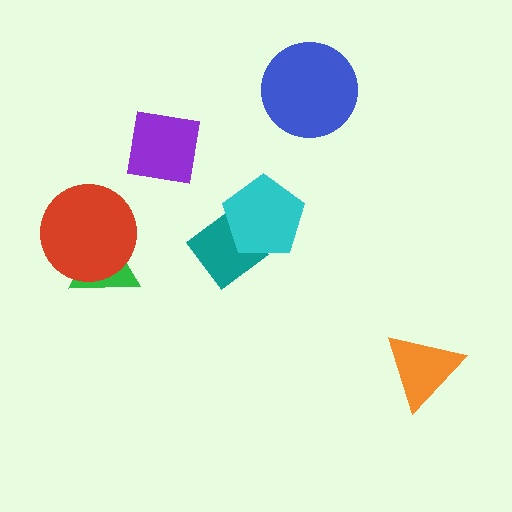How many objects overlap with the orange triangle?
0 objects overlap with the orange triangle.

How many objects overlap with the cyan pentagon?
1 object overlaps with the cyan pentagon.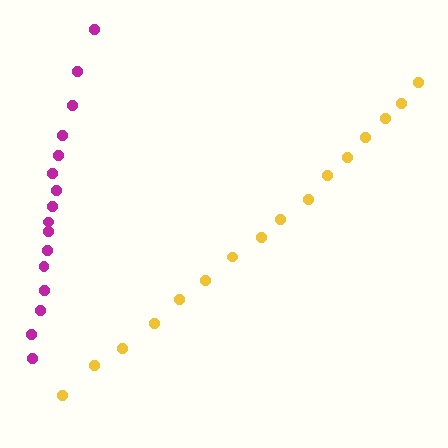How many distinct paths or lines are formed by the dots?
There are 2 distinct paths.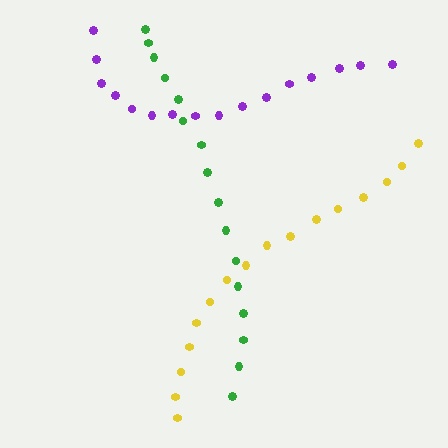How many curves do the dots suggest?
There are 3 distinct paths.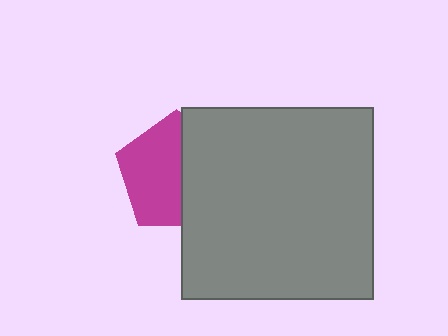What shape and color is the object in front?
The object in front is a gray square.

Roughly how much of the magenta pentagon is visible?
About half of it is visible (roughly 56%).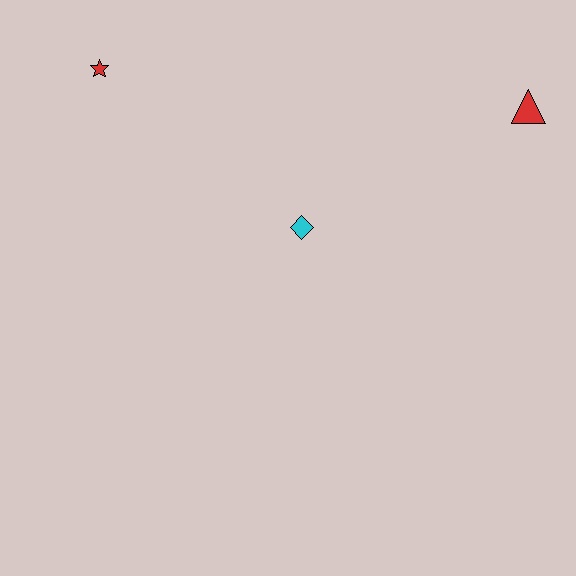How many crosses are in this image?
There are no crosses.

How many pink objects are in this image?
There are no pink objects.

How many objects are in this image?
There are 3 objects.